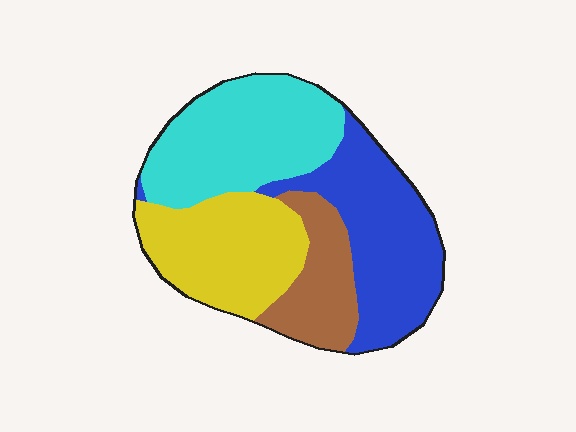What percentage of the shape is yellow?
Yellow covers around 25% of the shape.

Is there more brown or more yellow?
Yellow.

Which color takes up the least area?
Brown, at roughly 15%.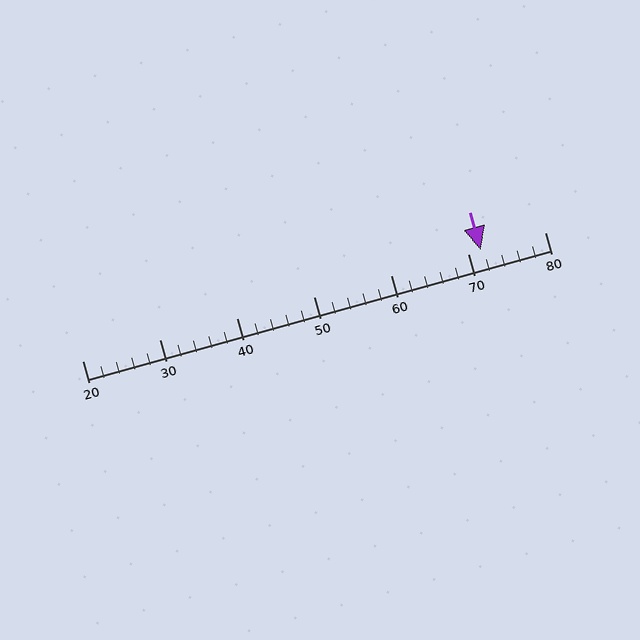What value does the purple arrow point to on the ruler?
The purple arrow points to approximately 72.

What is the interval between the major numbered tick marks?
The major tick marks are spaced 10 units apart.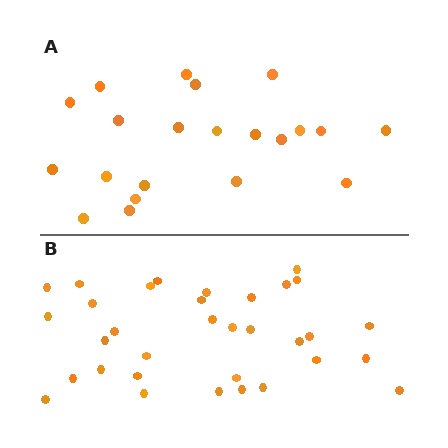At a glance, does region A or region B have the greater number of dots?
Region B (the bottom region) has more dots.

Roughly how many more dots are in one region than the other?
Region B has roughly 12 or so more dots than region A.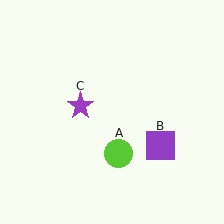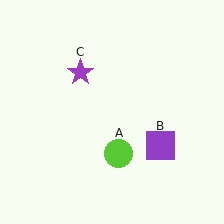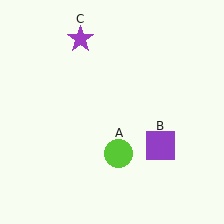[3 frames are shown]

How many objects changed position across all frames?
1 object changed position: purple star (object C).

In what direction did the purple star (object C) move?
The purple star (object C) moved up.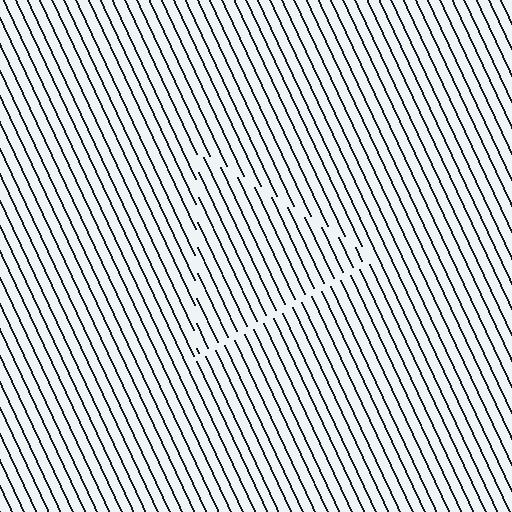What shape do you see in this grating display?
An illusory triangle. The interior of the shape contains the same grating, shifted by half a period — the contour is defined by the phase discontinuity where line-ends from the inner and outer gratings abut.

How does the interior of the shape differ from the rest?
The interior of the shape contains the same grating, shifted by half a period — the contour is defined by the phase discontinuity where line-ends from the inner and outer gratings abut.